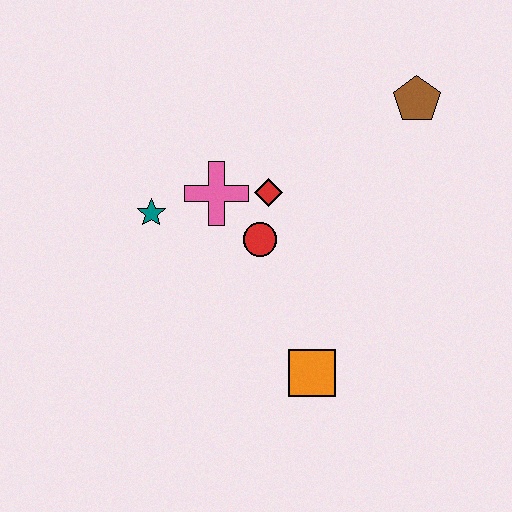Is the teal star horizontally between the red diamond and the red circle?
No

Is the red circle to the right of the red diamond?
No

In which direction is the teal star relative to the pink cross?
The teal star is to the left of the pink cross.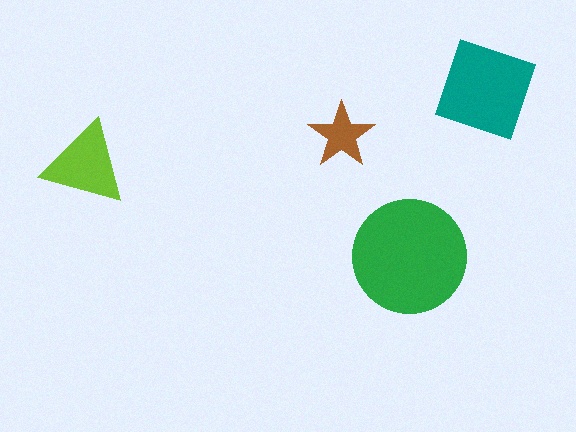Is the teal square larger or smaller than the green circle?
Smaller.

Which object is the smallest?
The brown star.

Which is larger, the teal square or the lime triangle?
The teal square.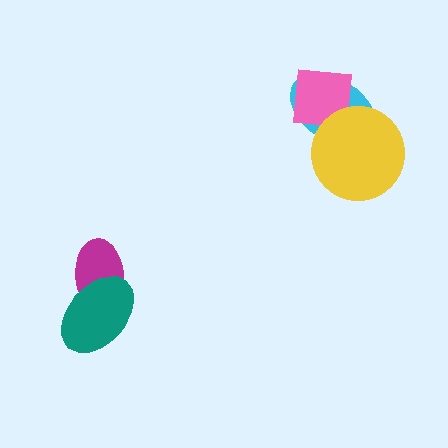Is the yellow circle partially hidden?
No, no other shape covers it.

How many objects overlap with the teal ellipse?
1 object overlaps with the teal ellipse.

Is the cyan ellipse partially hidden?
Yes, it is partially covered by another shape.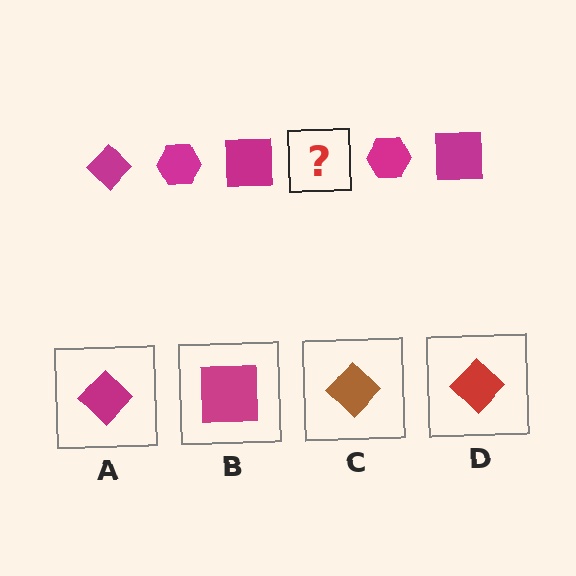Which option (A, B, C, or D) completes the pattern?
A.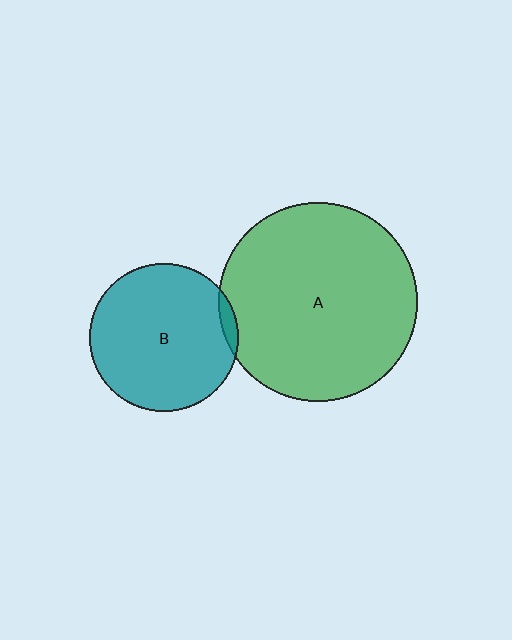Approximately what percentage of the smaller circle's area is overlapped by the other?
Approximately 5%.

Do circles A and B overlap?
Yes.